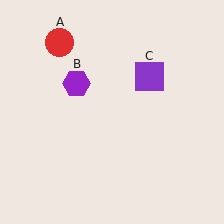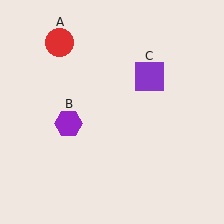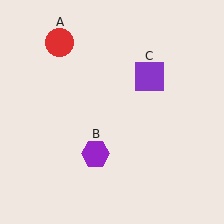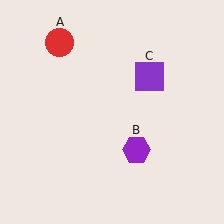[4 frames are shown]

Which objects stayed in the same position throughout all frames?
Red circle (object A) and purple square (object C) remained stationary.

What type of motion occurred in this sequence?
The purple hexagon (object B) rotated counterclockwise around the center of the scene.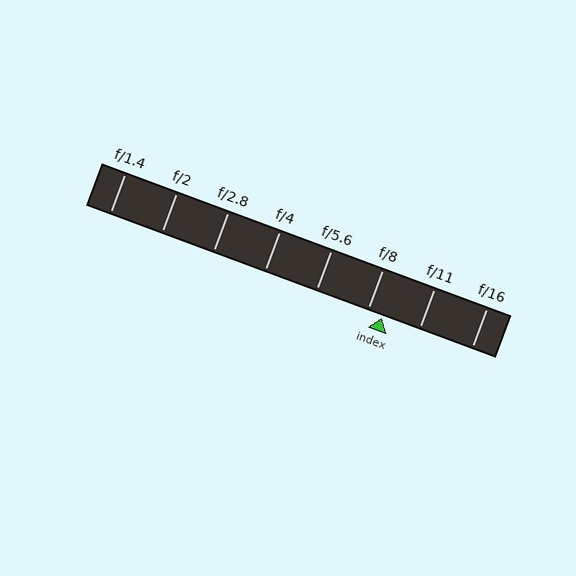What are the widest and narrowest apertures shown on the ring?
The widest aperture shown is f/1.4 and the narrowest is f/16.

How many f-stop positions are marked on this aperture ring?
There are 8 f-stop positions marked.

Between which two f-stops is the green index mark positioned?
The index mark is between f/8 and f/11.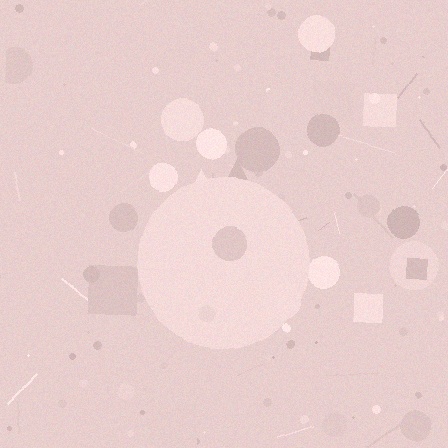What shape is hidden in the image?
A circle is hidden in the image.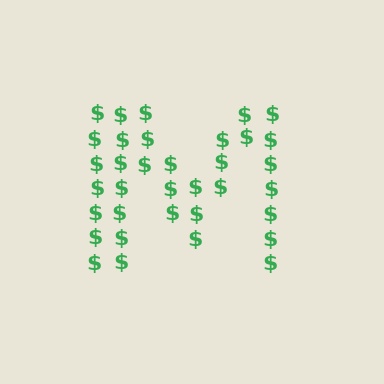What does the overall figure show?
The overall figure shows the letter M.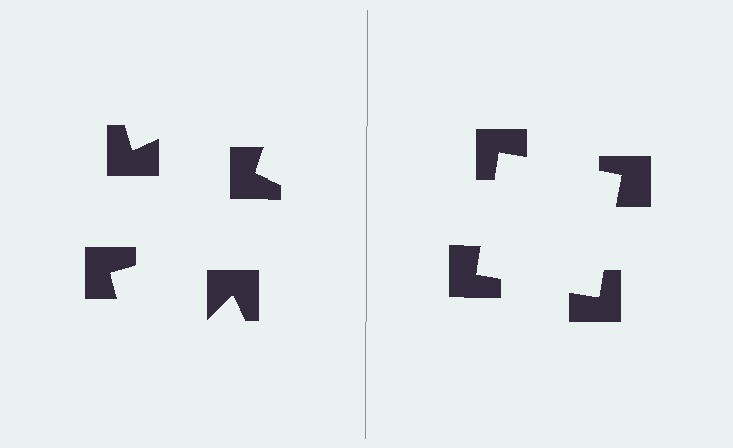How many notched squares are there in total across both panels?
8 — 4 on each side.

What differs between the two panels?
The notched squares are positioned identically on both sides; only the wedge orientations differ. On the right they align to a square; on the left they are misaligned.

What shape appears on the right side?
An illusory square.